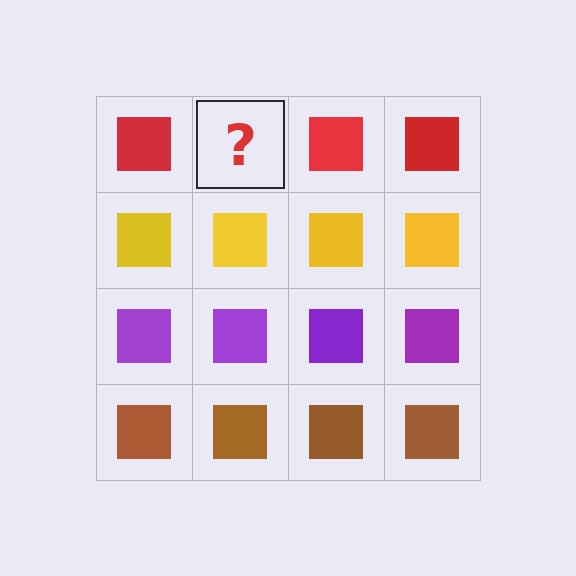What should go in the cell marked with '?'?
The missing cell should contain a red square.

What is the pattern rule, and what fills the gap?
The rule is that each row has a consistent color. The gap should be filled with a red square.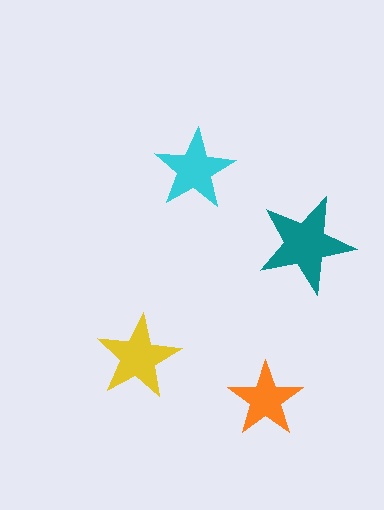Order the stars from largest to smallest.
the teal one, the yellow one, the cyan one, the orange one.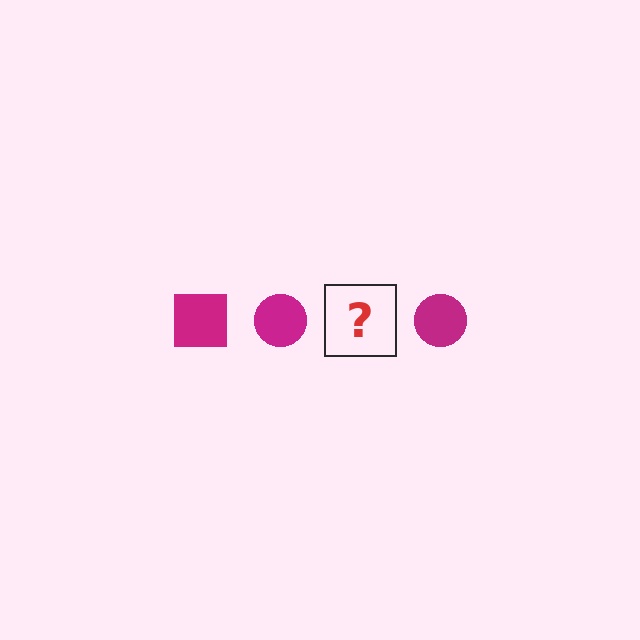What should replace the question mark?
The question mark should be replaced with a magenta square.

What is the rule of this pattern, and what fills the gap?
The rule is that the pattern cycles through square, circle shapes in magenta. The gap should be filled with a magenta square.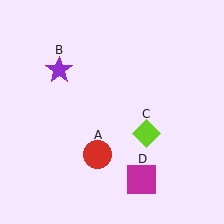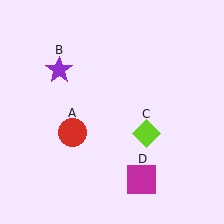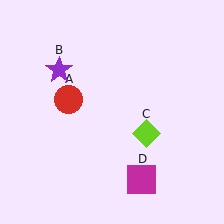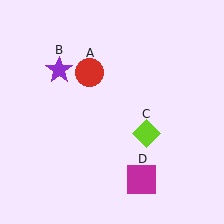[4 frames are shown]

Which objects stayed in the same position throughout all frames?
Purple star (object B) and lime diamond (object C) and magenta square (object D) remained stationary.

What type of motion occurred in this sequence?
The red circle (object A) rotated clockwise around the center of the scene.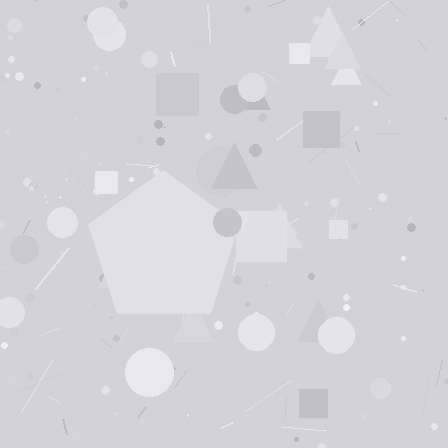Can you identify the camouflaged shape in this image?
The camouflaged shape is a pentagon.